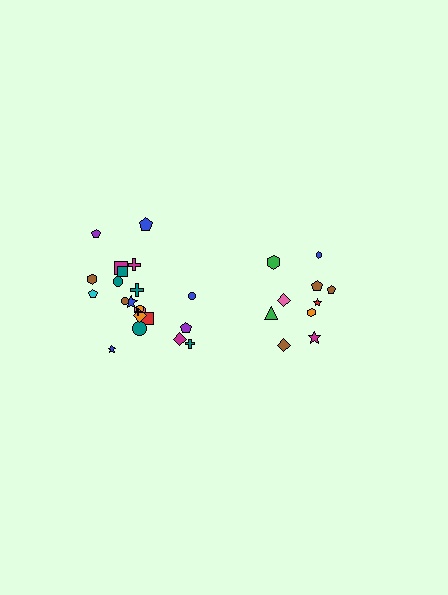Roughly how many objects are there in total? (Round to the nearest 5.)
Roughly 30 objects in total.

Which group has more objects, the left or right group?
The left group.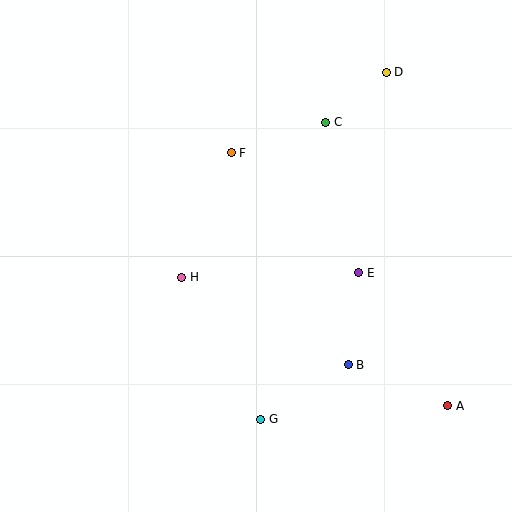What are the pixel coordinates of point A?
Point A is at (448, 406).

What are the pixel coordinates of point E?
Point E is at (359, 273).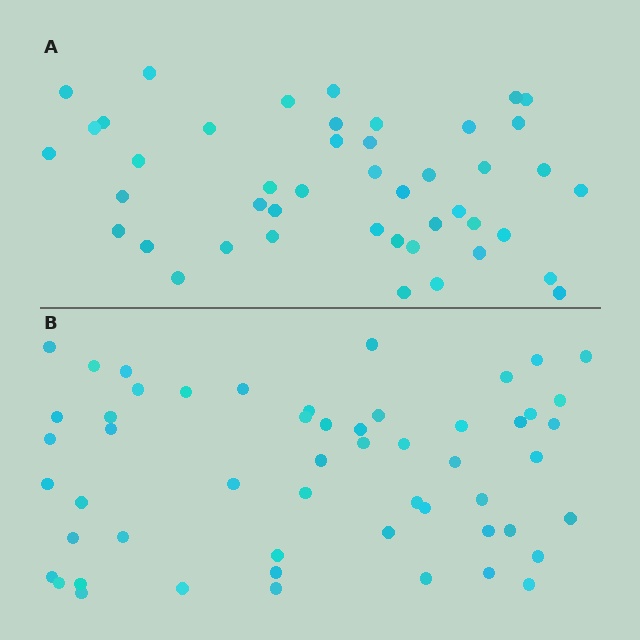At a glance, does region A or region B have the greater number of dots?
Region B (the bottom region) has more dots.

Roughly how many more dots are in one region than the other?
Region B has roughly 8 or so more dots than region A.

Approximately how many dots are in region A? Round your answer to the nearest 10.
About 40 dots. (The exact count is 45, which rounds to 40.)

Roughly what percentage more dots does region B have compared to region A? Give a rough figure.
About 20% more.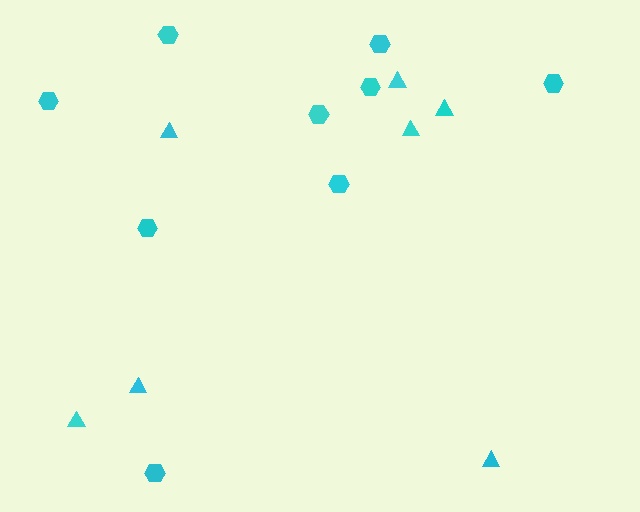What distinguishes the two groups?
There are 2 groups: one group of triangles (7) and one group of hexagons (9).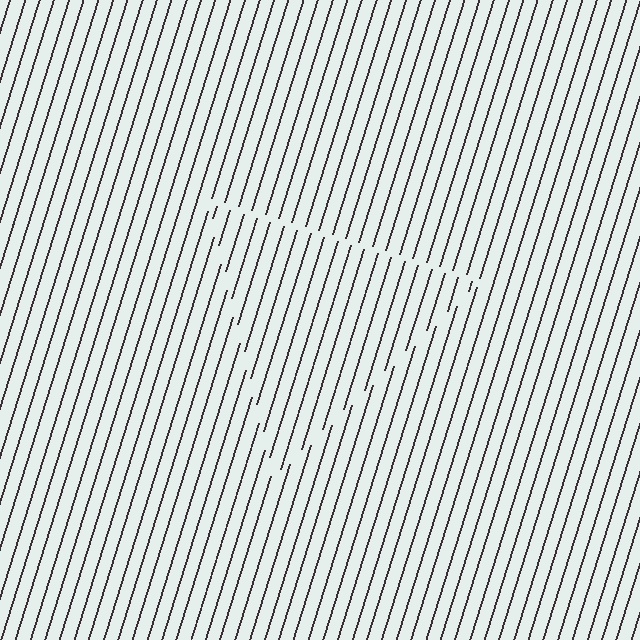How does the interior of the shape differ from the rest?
The interior of the shape contains the same grating, shifted by half a period — the contour is defined by the phase discontinuity where line-ends from the inner and outer gratings abut.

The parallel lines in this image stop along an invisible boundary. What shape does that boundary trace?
An illusory triangle. The interior of the shape contains the same grating, shifted by half a period — the contour is defined by the phase discontinuity where line-ends from the inner and outer gratings abut.